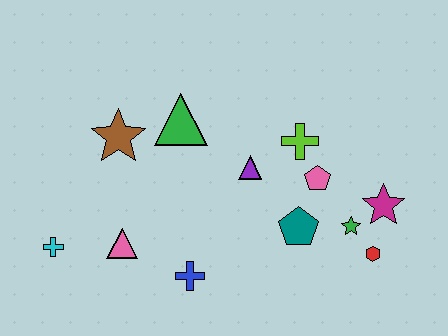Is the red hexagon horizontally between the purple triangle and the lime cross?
No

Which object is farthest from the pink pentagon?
The cyan cross is farthest from the pink pentagon.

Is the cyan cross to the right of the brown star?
No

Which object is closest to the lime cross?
The pink pentagon is closest to the lime cross.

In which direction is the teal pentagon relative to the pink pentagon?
The teal pentagon is below the pink pentagon.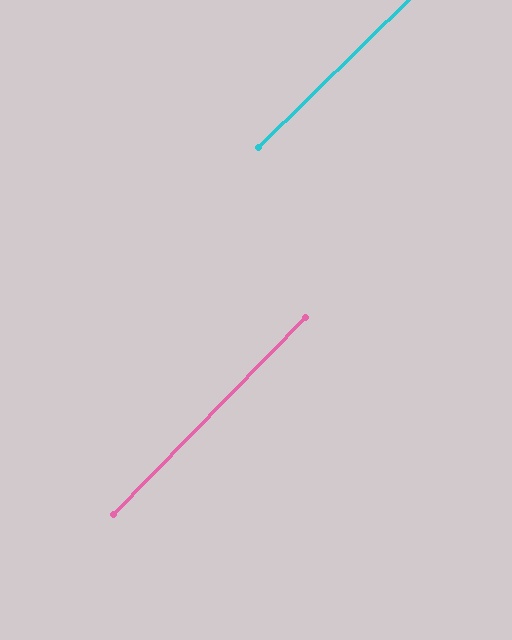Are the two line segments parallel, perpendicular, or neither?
Parallel — their directions differ by only 1.4°.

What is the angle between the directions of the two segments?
Approximately 1 degree.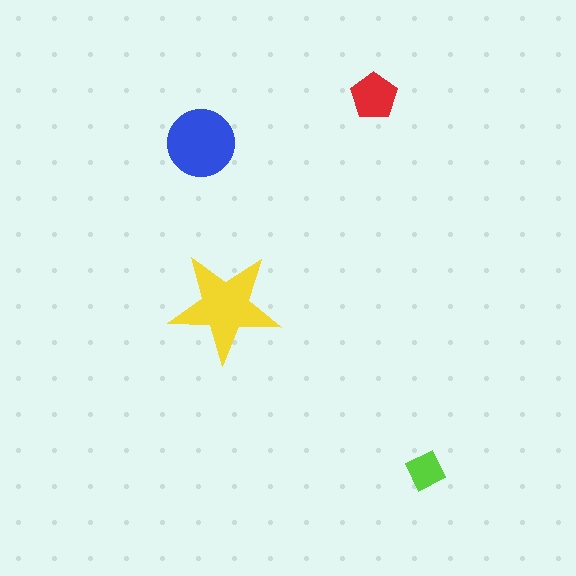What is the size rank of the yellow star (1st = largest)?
1st.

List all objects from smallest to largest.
The lime diamond, the red pentagon, the blue circle, the yellow star.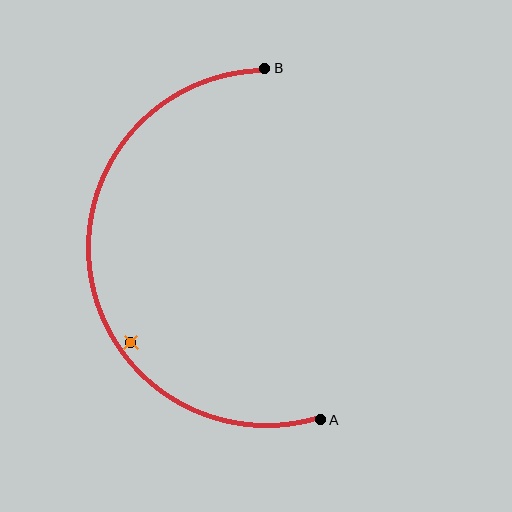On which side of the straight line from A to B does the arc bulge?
The arc bulges to the left of the straight line connecting A and B.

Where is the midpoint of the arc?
The arc midpoint is the point on the curve farthest from the straight line joining A and B. It sits to the left of that line.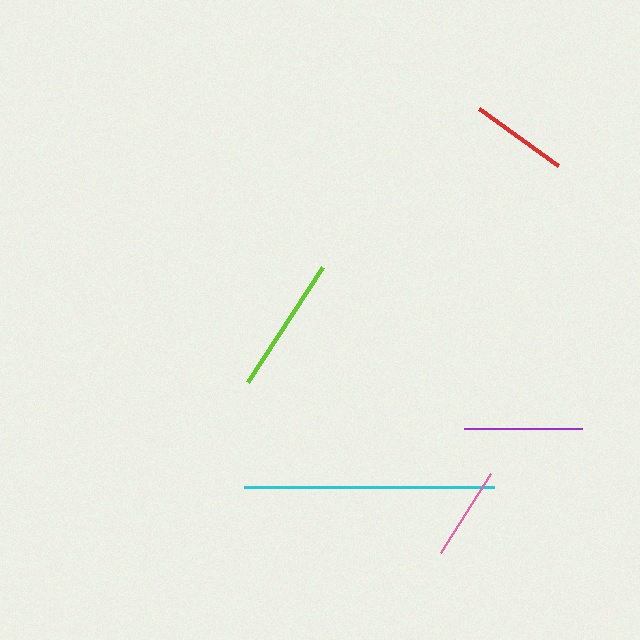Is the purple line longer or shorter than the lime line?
The lime line is longer than the purple line.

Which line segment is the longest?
The cyan line is the longest at approximately 251 pixels.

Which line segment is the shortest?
The pink line is the shortest at approximately 94 pixels.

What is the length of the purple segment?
The purple segment is approximately 118 pixels long.